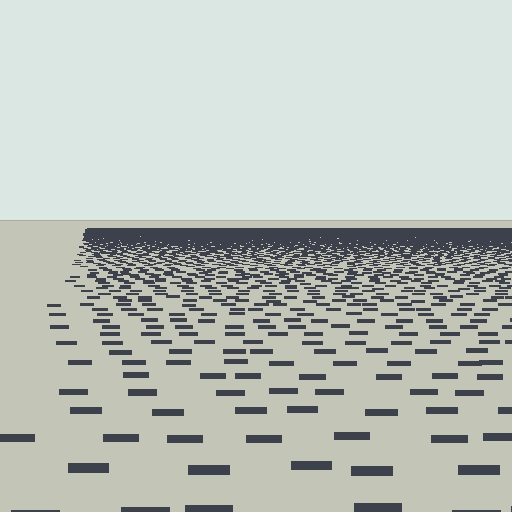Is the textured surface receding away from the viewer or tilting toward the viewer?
The surface is receding away from the viewer. Texture elements get smaller and denser toward the top.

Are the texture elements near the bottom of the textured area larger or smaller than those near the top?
Larger. Near the bottom, elements are closer to the viewer and appear at a bigger on-screen size.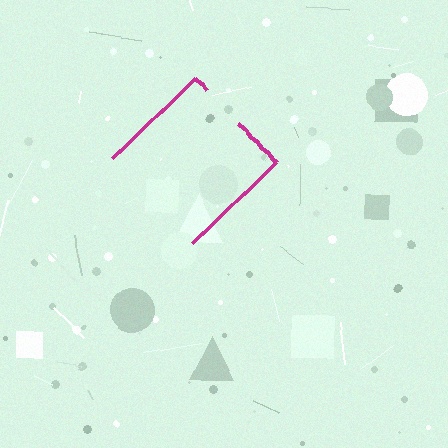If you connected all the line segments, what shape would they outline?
They would outline a diamond.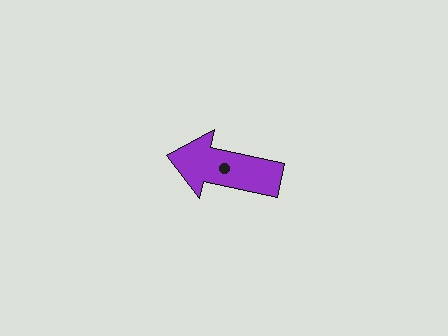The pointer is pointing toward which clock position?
Roughly 9 o'clock.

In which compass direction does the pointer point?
West.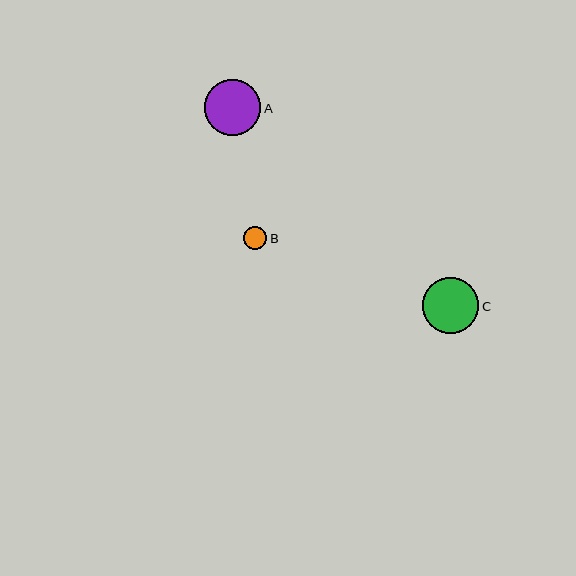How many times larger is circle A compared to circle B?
Circle A is approximately 2.5 times the size of circle B.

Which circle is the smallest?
Circle B is the smallest with a size of approximately 23 pixels.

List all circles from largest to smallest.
From largest to smallest: A, C, B.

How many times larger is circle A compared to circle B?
Circle A is approximately 2.5 times the size of circle B.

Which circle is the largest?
Circle A is the largest with a size of approximately 56 pixels.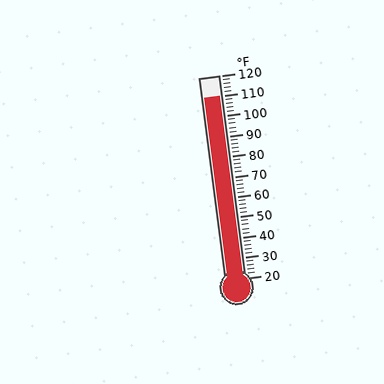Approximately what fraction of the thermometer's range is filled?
The thermometer is filled to approximately 90% of its range.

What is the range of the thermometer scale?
The thermometer scale ranges from 20°F to 120°F.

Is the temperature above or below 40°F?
The temperature is above 40°F.